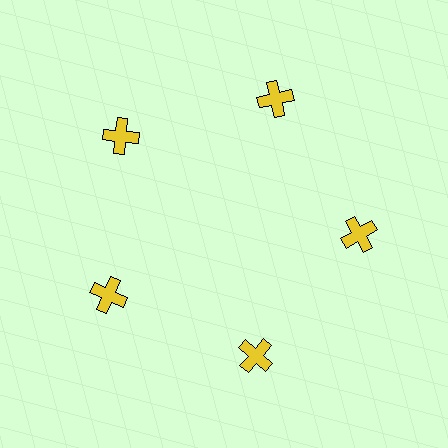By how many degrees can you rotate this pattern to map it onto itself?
The pattern maps onto itself every 72 degrees of rotation.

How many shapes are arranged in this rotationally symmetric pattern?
There are 5 shapes, arranged in 5 groups of 1.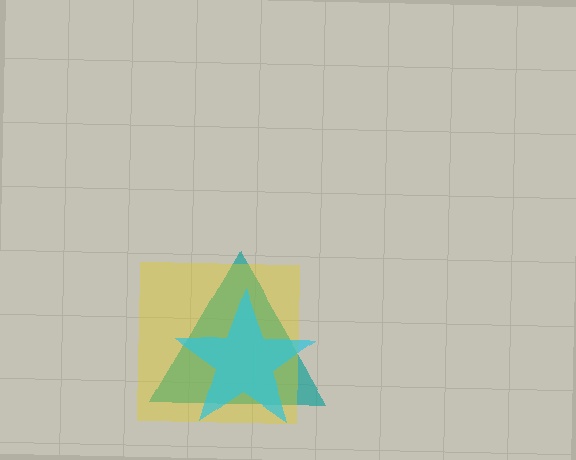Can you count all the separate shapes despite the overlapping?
Yes, there are 3 separate shapes.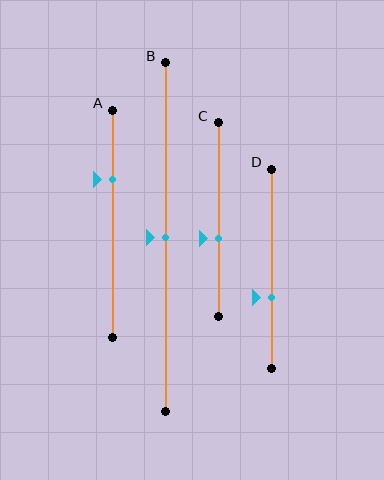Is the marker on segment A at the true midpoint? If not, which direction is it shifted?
No, the marker on segment A is shifted upward by about 19% of the segment length.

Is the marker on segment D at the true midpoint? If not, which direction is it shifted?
No, the marker on segment D is shifted downward by about 14% of the segment length.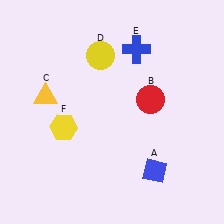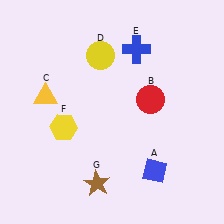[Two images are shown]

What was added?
A brown star (G) was added in Image 2.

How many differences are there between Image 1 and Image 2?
There is 1 difference between the two images.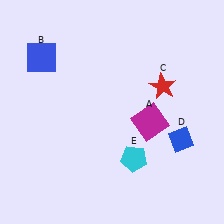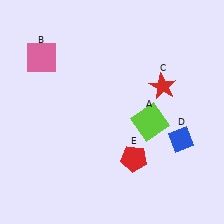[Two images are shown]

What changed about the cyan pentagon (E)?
In Image 1, E is cyan. In Image 2, it changed to red.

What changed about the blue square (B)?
In Image 1, B is blue. In Image 2, it changed to pink.